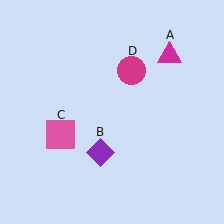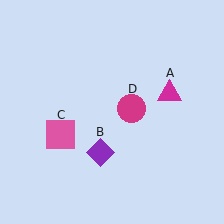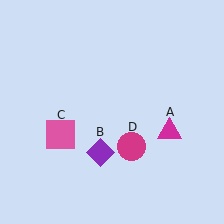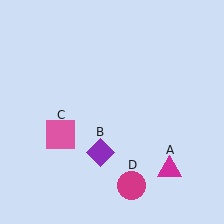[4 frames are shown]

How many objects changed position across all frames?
2 objects changed position: magenta triangle (object A), magenta circle (object D).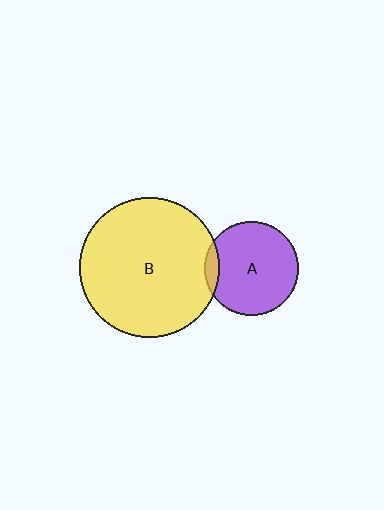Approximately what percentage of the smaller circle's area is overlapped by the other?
Approximately 10%.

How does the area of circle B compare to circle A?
Approximately 2.2 times.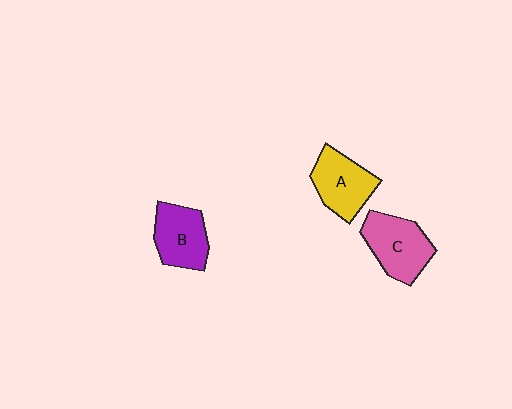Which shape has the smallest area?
Shape B (purple).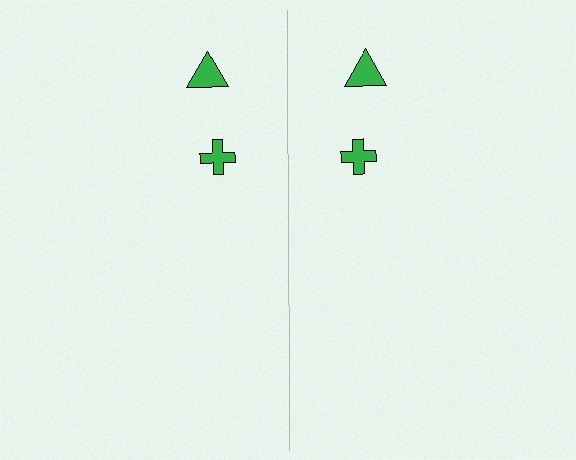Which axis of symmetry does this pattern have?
The pattern has a vertical axis of symmetry running through the center of the image.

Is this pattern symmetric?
Yes, this pattern has bilateral (reflection) symmetry.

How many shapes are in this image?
There are 4 shapes in this image.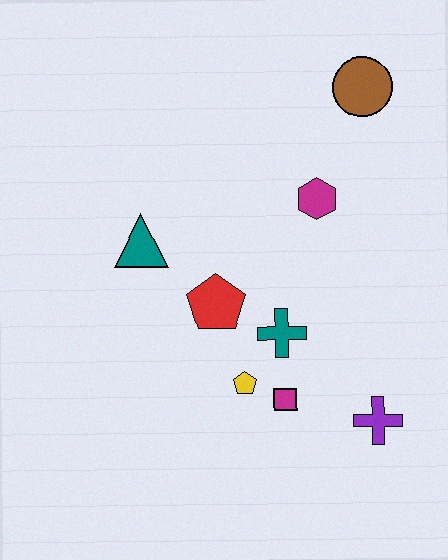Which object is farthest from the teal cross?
The brown circle is farthest from the teal cross.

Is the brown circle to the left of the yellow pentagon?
No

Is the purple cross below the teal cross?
Yes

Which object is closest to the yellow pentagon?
The magenta square is closest to the yellow pentagon.